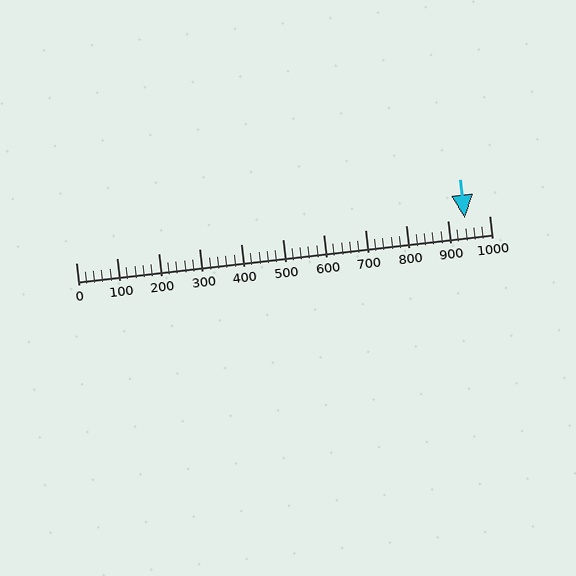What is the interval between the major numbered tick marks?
The major tick marks are spaced 100 units apart.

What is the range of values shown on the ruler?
The ruler shows values from 0 to 1000.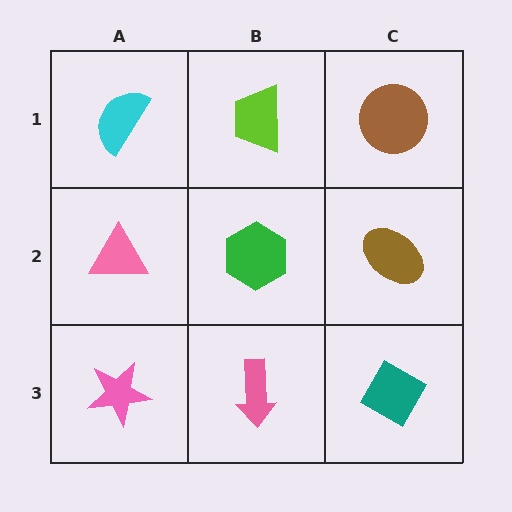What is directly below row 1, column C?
A brown ellipse.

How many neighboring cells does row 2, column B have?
4.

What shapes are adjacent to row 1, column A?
A pink triangle (row 2, column A), a lime trapezoid (row 1, column B).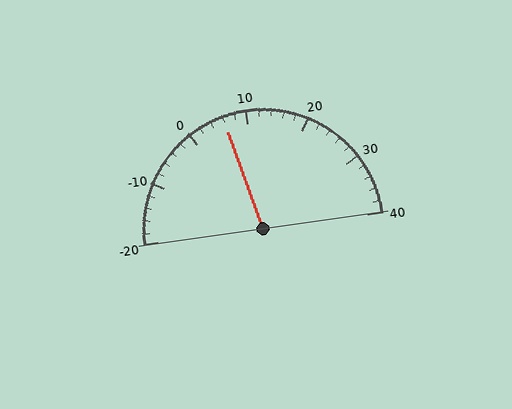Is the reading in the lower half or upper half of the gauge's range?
The reading is in the lower half of the range (-20 to 40).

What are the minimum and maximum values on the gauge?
The gauge ranges from -20 to 40.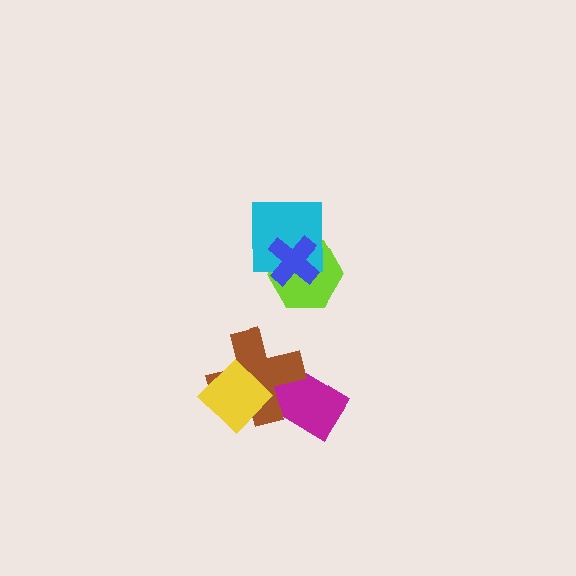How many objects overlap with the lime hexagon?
2 objects overlap with the lime hexagon.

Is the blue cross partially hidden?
No, no other shape covers it.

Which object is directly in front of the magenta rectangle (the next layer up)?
The brown cross is directly in front of the magenta rectangle.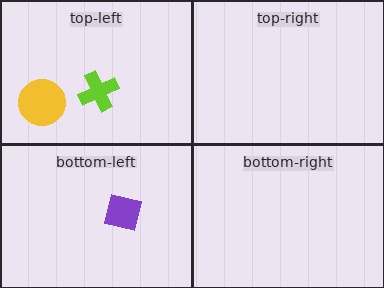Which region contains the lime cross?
The top-left region.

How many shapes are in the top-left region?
2.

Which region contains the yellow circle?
The top-left region.